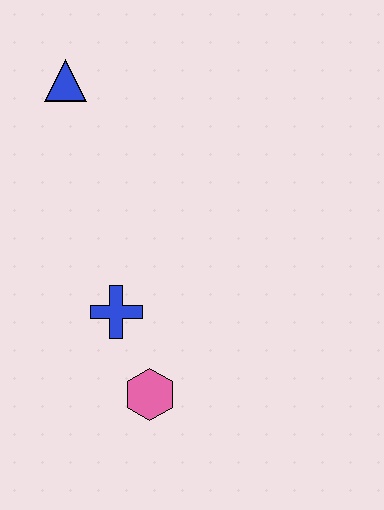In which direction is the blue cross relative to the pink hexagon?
The blue cross is above the pink hexagon.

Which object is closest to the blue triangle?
The blue cross is closest to the blue triangle.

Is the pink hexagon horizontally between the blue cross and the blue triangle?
No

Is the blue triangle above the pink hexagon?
Yes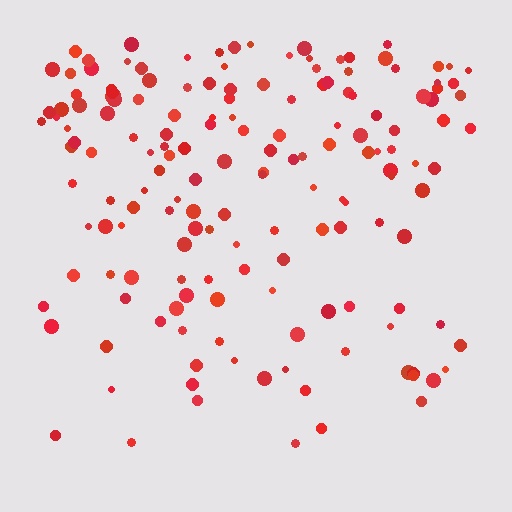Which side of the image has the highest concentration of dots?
The top.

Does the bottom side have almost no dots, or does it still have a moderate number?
Still a moderate number, just noticeably fewer than the top.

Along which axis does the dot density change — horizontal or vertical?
Vertical.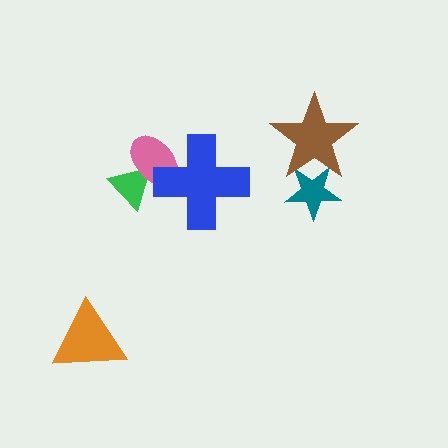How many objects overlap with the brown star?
1 object overlaps with the brown star.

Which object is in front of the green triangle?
The pink ellipse is in front of the green triangle.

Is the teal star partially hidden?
Yes, it is partially covered by another shape.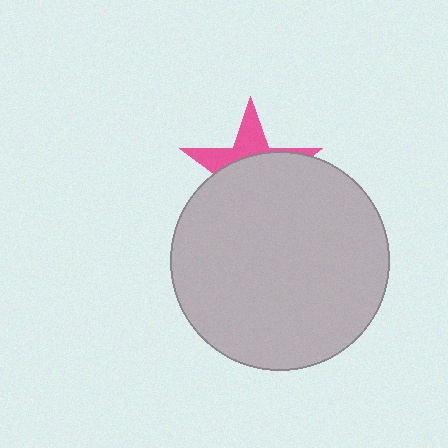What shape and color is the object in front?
The object in front is a light gray circle.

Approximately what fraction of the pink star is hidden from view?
Roughly 66% of the pink star is hidden behind the light gray circle.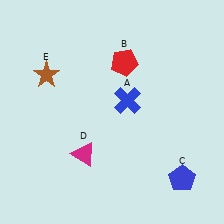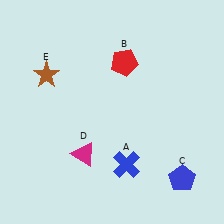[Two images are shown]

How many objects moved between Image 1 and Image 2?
1 object moved between the two images.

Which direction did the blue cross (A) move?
The blue cross (A) moved down.